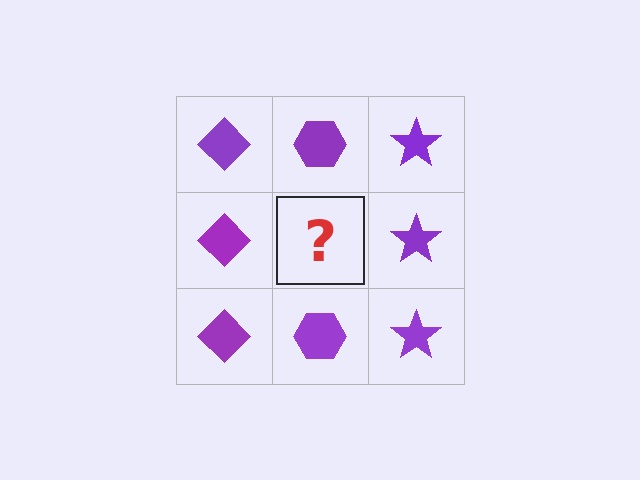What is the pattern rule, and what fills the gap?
The rule is that each column has a consistent shape. The gap should be filled with a purple hexagon.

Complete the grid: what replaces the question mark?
The question mark should be replaced with a purple hexagon.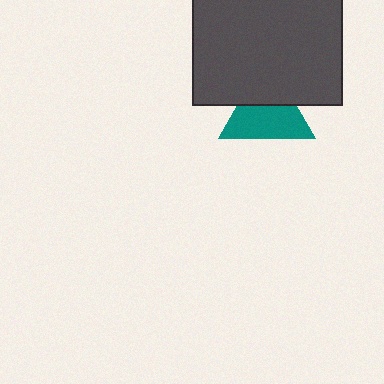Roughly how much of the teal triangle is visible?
About half of it is visible (roughly 64%).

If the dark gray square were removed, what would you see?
You would see the complete teal triangle.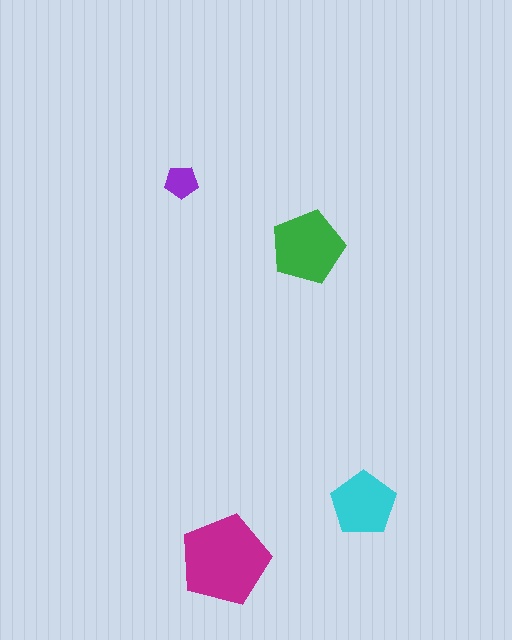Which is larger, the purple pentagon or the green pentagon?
The green one.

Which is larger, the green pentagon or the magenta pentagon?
The magenta one.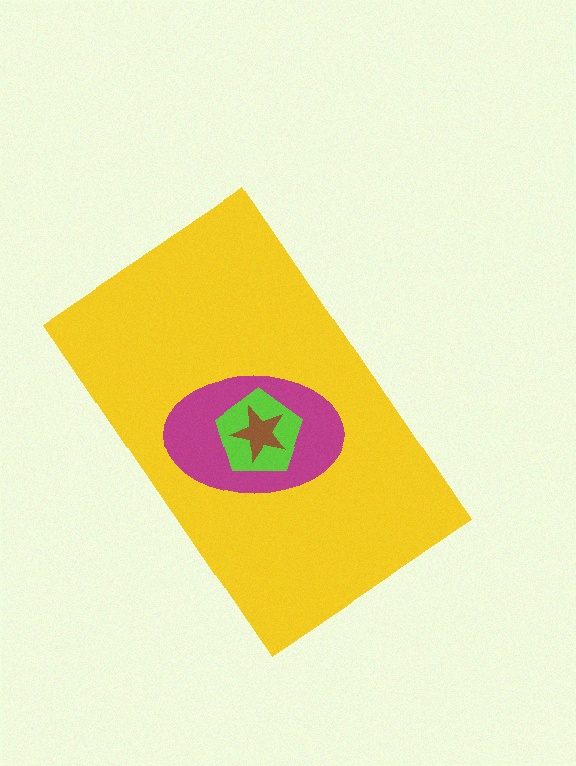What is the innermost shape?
The brown star.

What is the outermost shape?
The yellow rectangle.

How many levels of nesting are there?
4.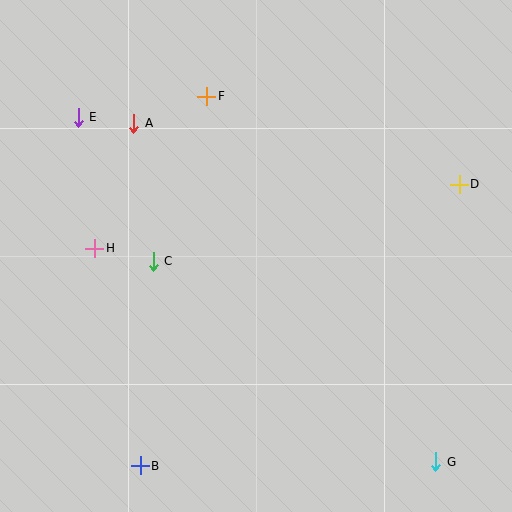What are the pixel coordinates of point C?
Point C is at (153, 261).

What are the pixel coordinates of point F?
Point F is at (207, 96).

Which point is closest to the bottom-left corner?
Point B is closest to the bottom-left corner.